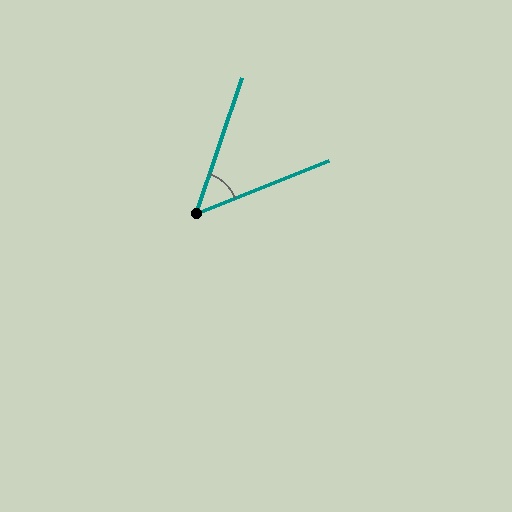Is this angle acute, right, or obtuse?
It is acute.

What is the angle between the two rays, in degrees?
Approximately 50 degrees.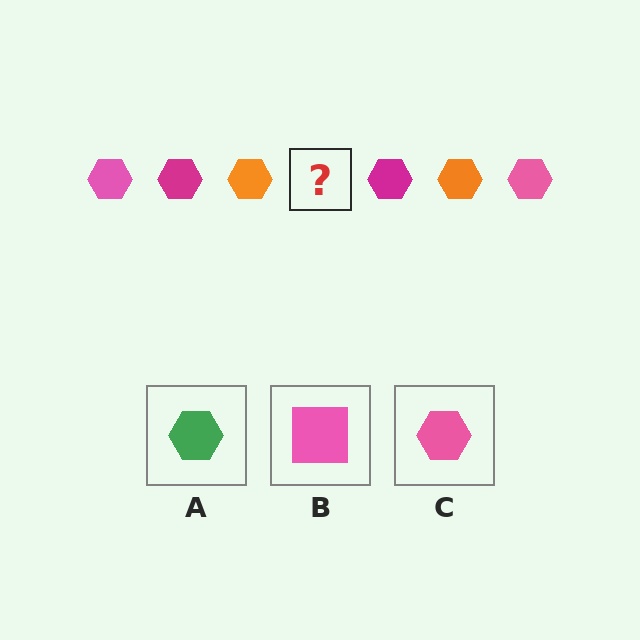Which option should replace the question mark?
Option C.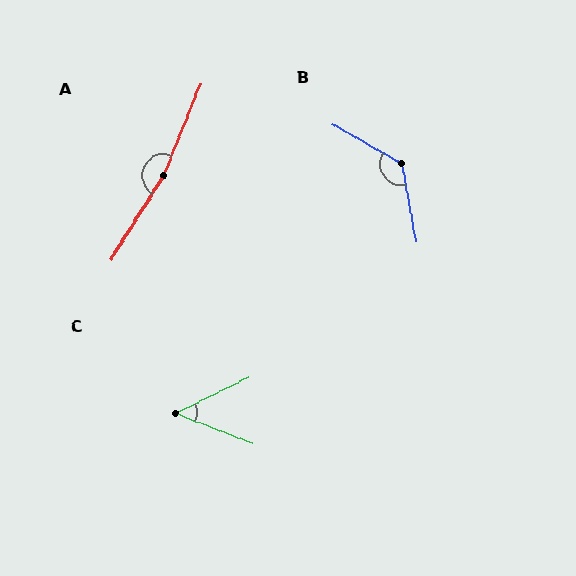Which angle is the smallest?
C, at approximately 47 degrees.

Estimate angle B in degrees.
Approximately 131 degrees.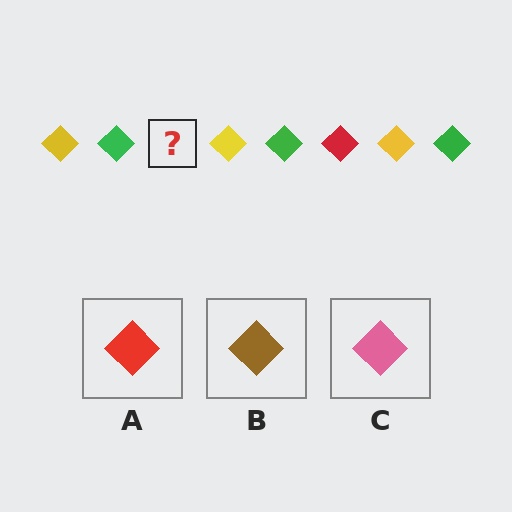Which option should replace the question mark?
Option A.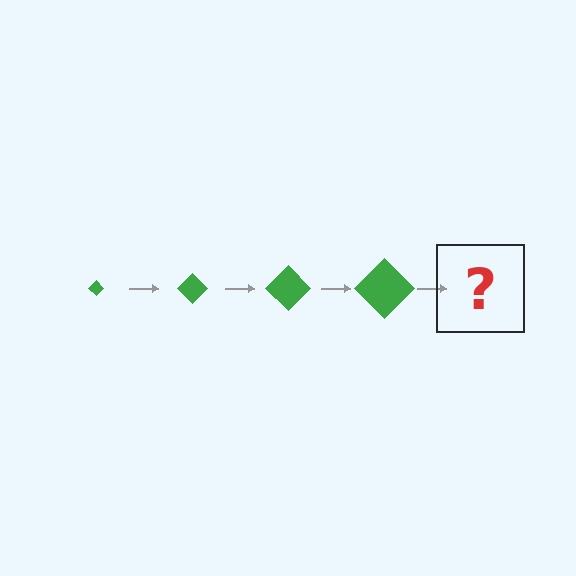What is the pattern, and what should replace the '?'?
The pattern is that the diamond gets progressively larger each step. The '?' should be a green diamond, larger than the previous one.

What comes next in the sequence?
The next element should be a green diamond, larger than the previous one.